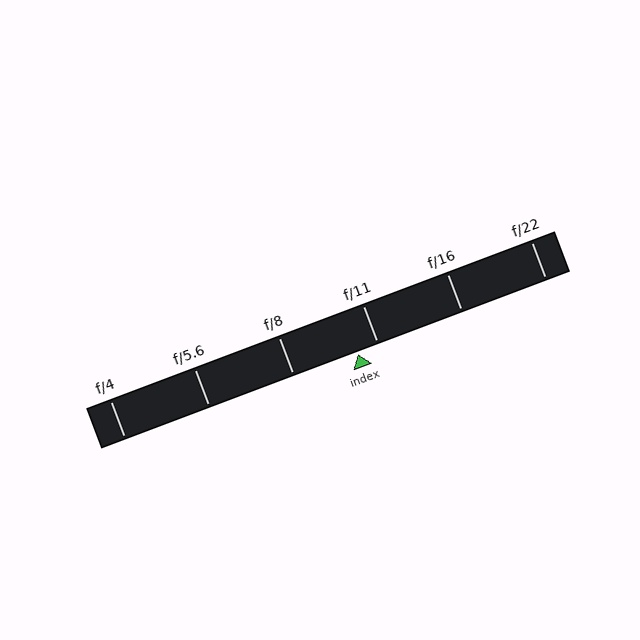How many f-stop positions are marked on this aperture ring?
There are 6 f-stop positions marked.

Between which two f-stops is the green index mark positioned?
The index mark is between f/8 and f/11.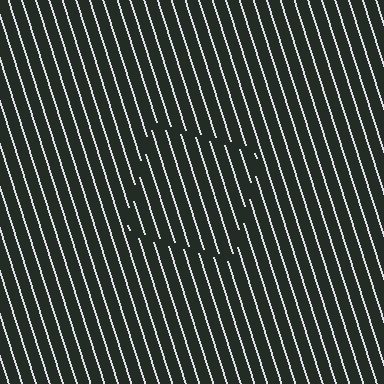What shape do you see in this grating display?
An illusory square. The interior of the shape contains the same grating, shifted by half a period — the contour is defined by the phase discontinuity where line-ends from the inner and outer gratings abut.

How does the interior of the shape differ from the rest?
The interior of the shape contains the same grating, shifted by half a period — the contour is defined by the phase discontinuity where line-ends from the inner and outer gratings abut.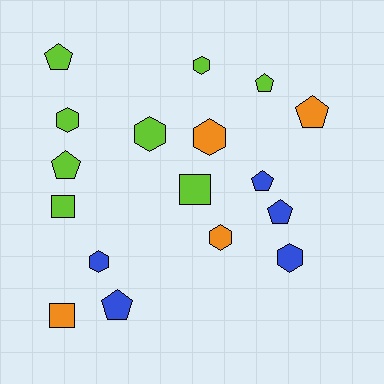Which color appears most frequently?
Lime, with 8 objects.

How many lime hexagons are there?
There are 3 lime hexagons.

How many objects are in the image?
There are 17 objects.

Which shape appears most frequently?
Pentagon, with 7 objects.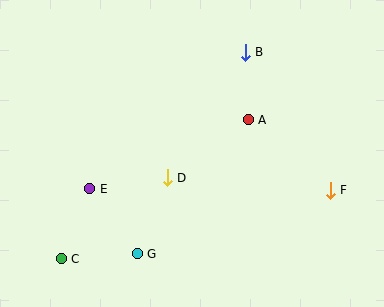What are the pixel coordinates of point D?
Point D is at (167, 178).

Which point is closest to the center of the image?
Point D at (167, 178) is closest to the center.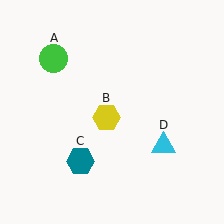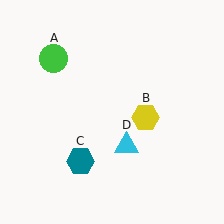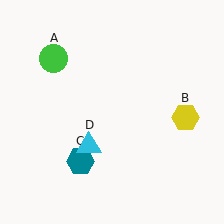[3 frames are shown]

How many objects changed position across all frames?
2 objects changed position: yellow hexagon (object B), cyan triangle (object D).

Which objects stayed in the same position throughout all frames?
Green circle (object A) and teal hexagon (object C) remained stationary.